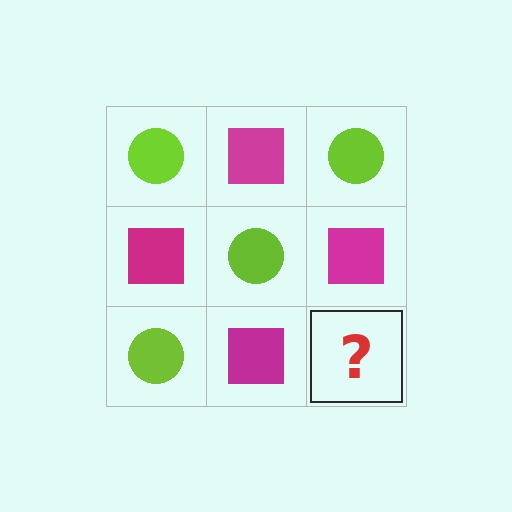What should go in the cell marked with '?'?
The missing cell should contain a lime circle.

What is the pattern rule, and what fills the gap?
The rule is that it alternates lime circle and magenta square in a checkerboard pattern. The gap should be filled with a lime circle.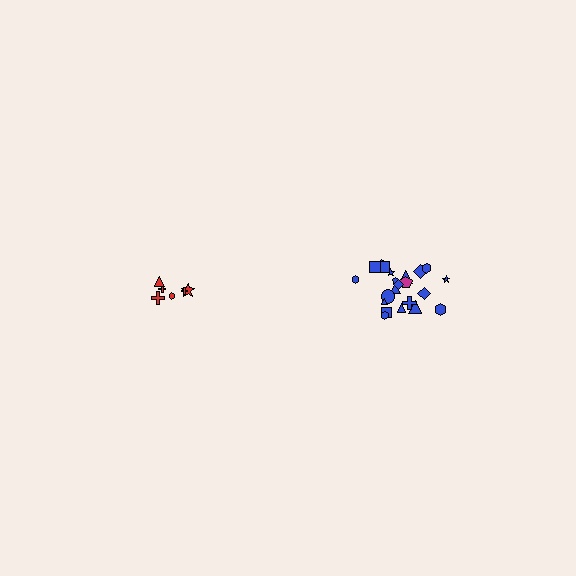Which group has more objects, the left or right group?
The right group.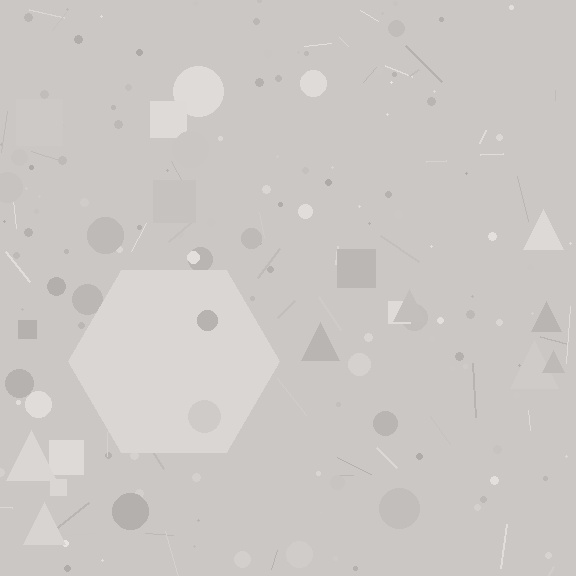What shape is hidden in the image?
A hexagon is hidden in the image.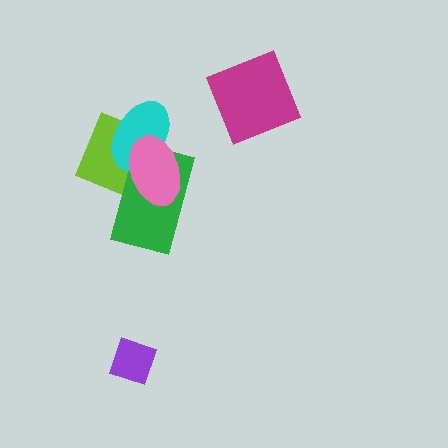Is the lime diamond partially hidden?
Yes, it is partially covered by another shape.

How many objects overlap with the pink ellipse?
3 objects overlap with the pink ellipse.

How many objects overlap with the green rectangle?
3 objects overlap with the green rectangle.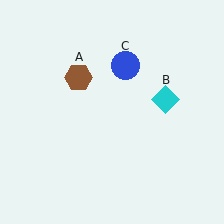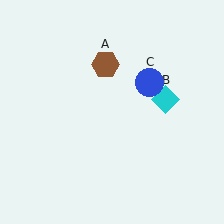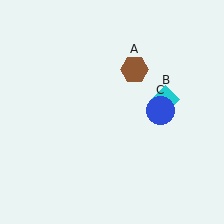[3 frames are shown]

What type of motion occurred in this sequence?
The brown hexagon (object A), blue circle (object C) rotated clockwise around the center of the scene.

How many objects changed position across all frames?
2 objects changed position: brown hexagon (object A), blue circle (object C).